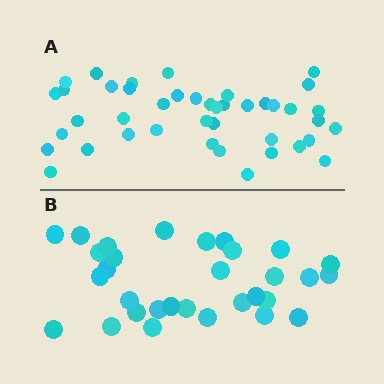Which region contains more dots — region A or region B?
Region A (the top region) has more dots.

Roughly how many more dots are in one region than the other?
Region A has roughly 12 or so more dots than region B.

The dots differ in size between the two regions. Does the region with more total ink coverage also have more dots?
No. Region B has more total ink coverage because its dots are larger, but region A actually contains more individual dots. Total area can be misleading — the number of items is what matters here.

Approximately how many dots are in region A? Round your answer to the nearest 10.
About 40 dots. (The exact count is 42, which rounds to 40.)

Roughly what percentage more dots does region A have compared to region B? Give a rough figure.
About 35% more.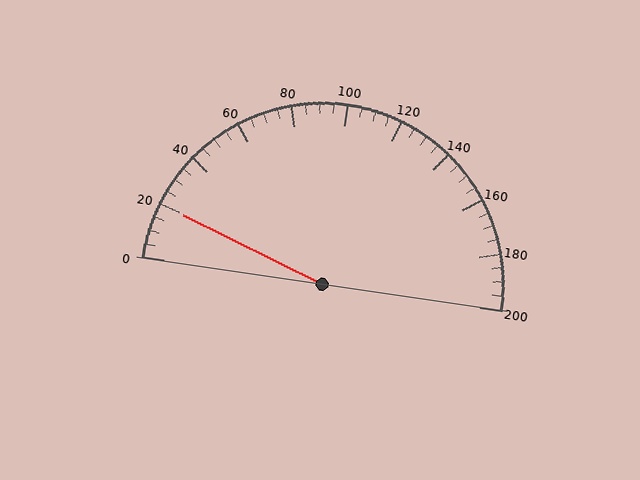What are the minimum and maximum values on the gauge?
The gauge ranges from 0 to 200.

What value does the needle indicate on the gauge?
The needle indicates approximately 20.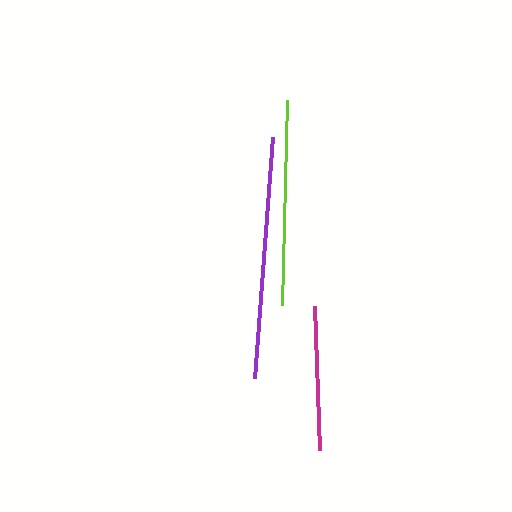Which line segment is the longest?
The purple line is the longest at approximately 241 pixels.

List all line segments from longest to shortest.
From longest to shortest: purple, lime, magenta.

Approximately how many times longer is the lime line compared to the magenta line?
The lime line is approximately 1.4 times the length of the magenta line.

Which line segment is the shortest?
The magenta line is the shortest at approximately 144 pixels.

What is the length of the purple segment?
The purple segment is approximately 241 pixels long.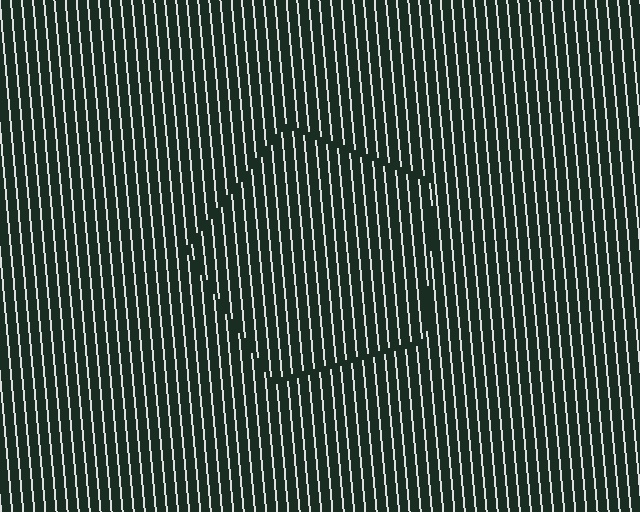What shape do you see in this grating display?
An illusory pentagon. The interior of the shape contains the same grating, shifted by half a period — the contour is defined by the phase discontinuity where line-ends from the inner and outer gratings abut.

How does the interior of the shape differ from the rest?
The interior of the shape contains the same grating, shifted by half a period — the contour is defined by the phase discontinuity where line-ends from the inner and outer gratings abut.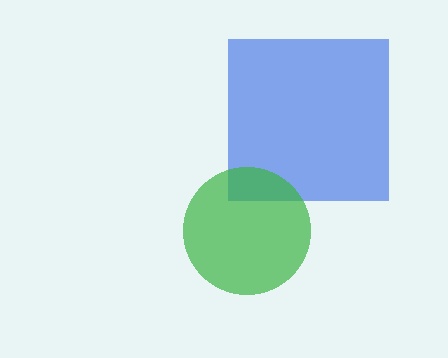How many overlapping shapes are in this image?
There are 2 overlapping shapes in the image.